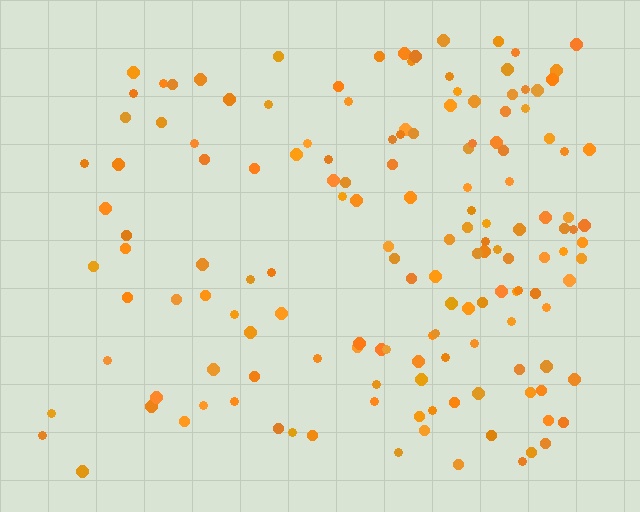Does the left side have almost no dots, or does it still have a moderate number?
Still a moderate number, just noticeably fewer than the right.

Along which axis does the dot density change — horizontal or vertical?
Horizontal.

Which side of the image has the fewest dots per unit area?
The left.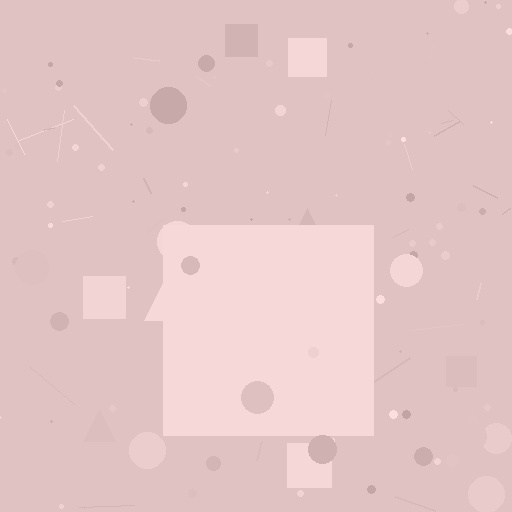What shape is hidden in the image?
A square is hidden in the image.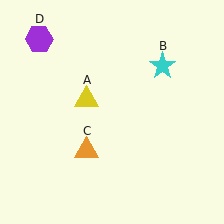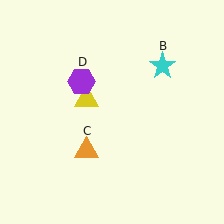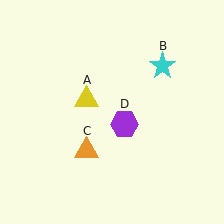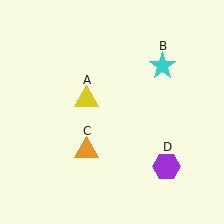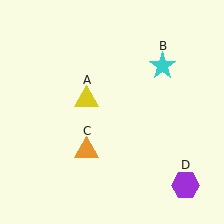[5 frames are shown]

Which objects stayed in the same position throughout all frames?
Yellow triangle (object A) and cyan star (object B) and orange triangle (object C) remained stationary.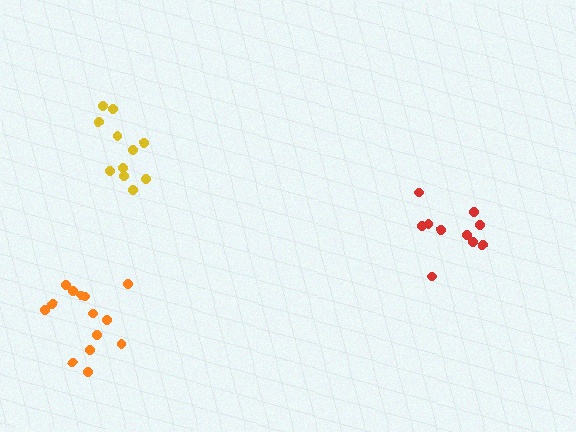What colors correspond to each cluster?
The clusters are colored: yellow, red, orange.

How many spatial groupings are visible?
There are 3 spatial groupings.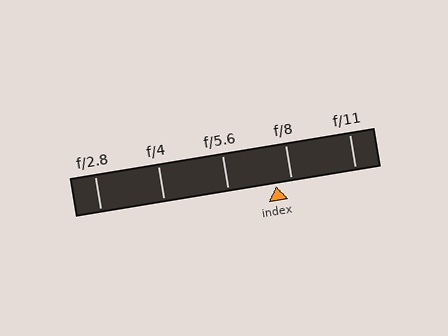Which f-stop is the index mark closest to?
The index mark is closest to f/8.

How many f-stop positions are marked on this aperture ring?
There are 5 f-stop positions marked.